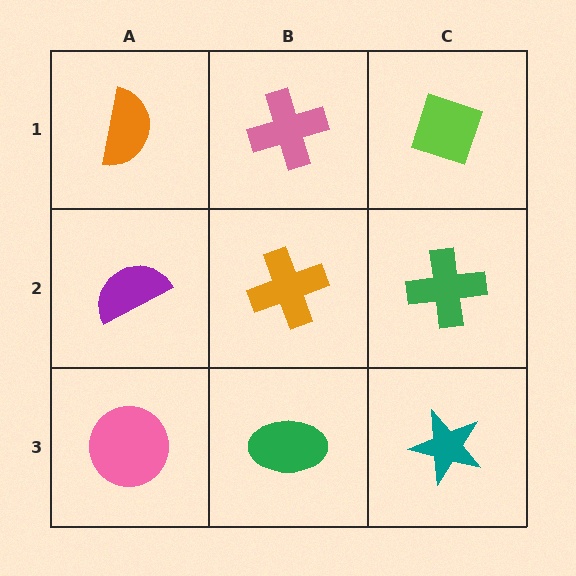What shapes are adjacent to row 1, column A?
A purple semicircle (row 2, column A), a pink cross (row 1, column B).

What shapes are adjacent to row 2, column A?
An orange semicircle (row 1, column A), a pink circle (row 3, column A), an orange cross (row 2, column B).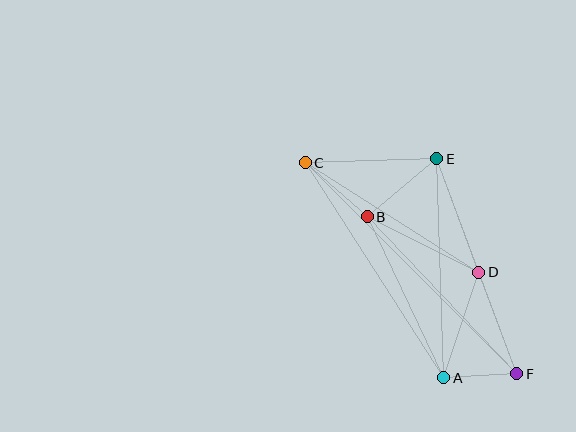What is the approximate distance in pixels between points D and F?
The distance between D and F is approximately 108 pixels.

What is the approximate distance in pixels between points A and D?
The distance between A and D is approximately 111 pixels.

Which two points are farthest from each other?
Points C and F are farthest from each other.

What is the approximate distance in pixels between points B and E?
The distance between B and E is approximately 90 pixels.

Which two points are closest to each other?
Points A and F are closest to each other.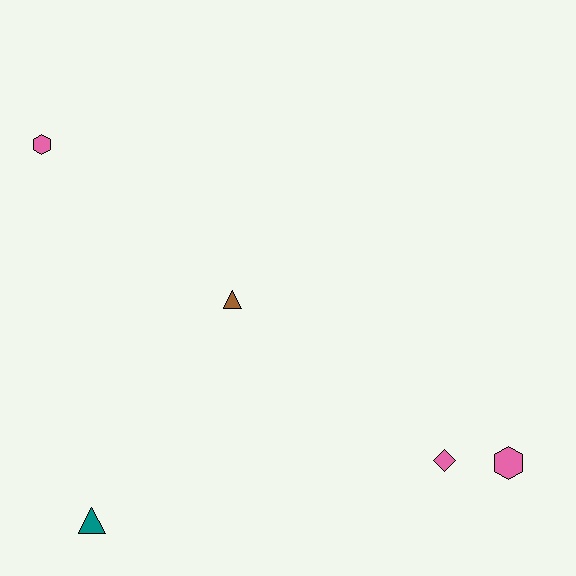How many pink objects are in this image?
There are 3 pink objects.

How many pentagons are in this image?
There are no pentagons.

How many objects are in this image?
There are 5 objects.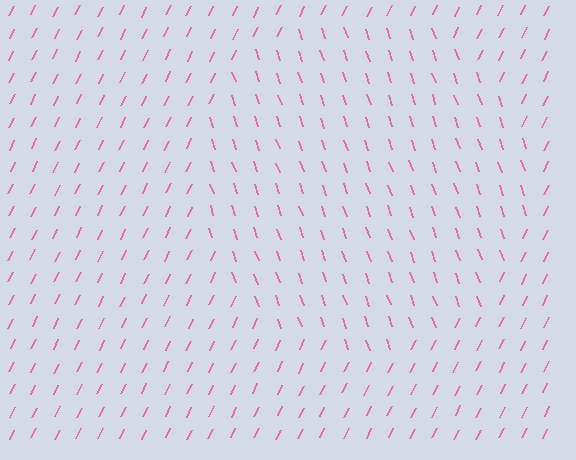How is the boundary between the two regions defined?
The boundary is defined purely by a change in line orientation (approximately 45 degrees difference). All lines are the same color and thickness.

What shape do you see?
I see a circle.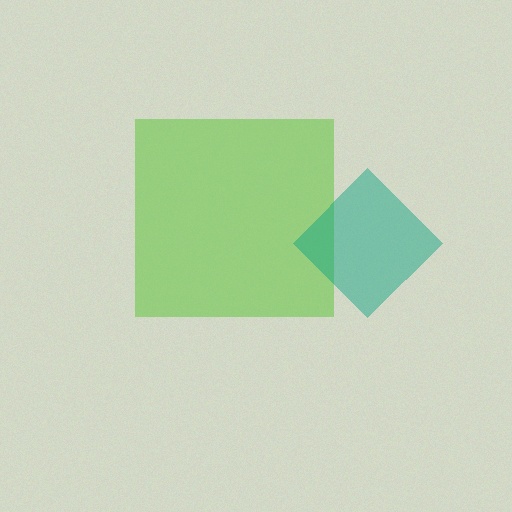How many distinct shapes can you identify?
There are 2 distinct shapes: a lime square, a teal diamond.